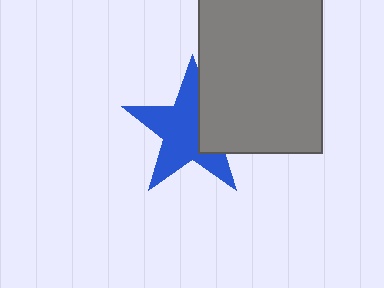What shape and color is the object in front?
The object in front is a gray rectangle.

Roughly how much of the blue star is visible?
Most of it is visible (roughly 68%).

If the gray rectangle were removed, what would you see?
You would see the complete blue star.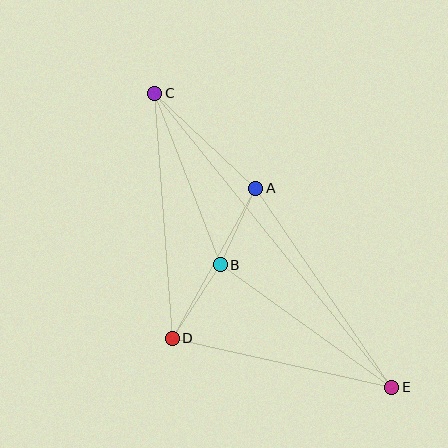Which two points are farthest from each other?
Points C and E are farthest from each other.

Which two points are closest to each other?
Points A and B are closest to each other.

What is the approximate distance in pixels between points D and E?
The distance between D and E is approximately 225 pixels.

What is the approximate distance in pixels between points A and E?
The distance between A and E is approximately 241 pixels.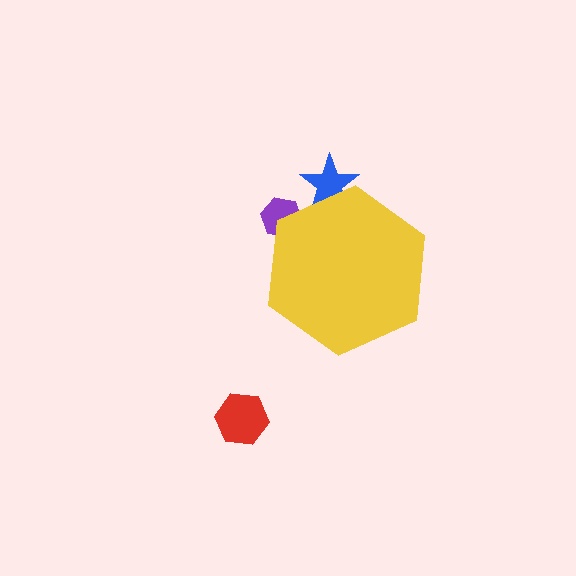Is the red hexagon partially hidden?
No, the red hexagon is fully visible.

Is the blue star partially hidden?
Yes, the blue star is partially hidden behind the yellow hexagon.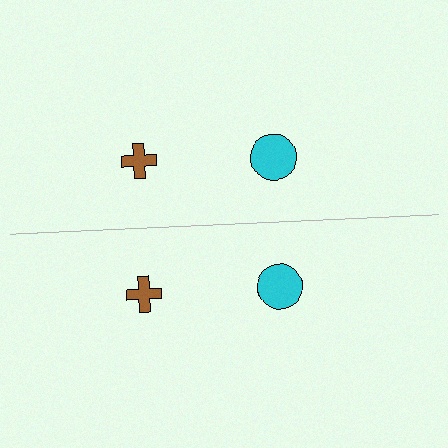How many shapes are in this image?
There are 4 shapes in this image.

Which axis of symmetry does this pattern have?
The pattern has a horizontal axis of symmetry running through the center of the image.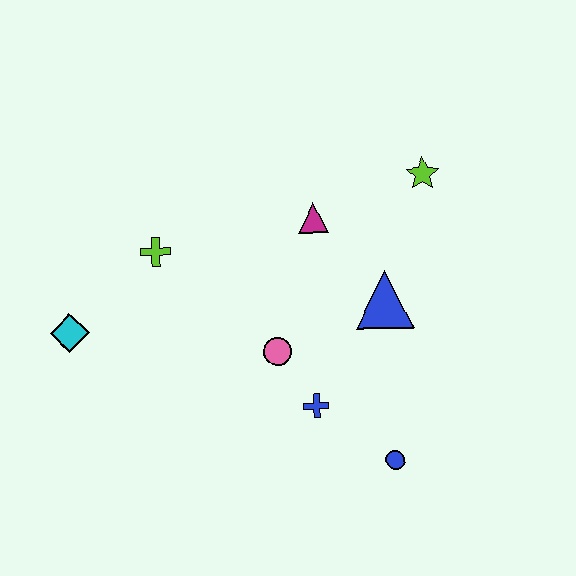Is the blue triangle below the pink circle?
No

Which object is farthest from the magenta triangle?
The cyan diamond is farthest from the magenta triangle.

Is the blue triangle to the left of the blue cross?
No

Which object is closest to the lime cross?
The cyan diamond is closest to the lime cross.